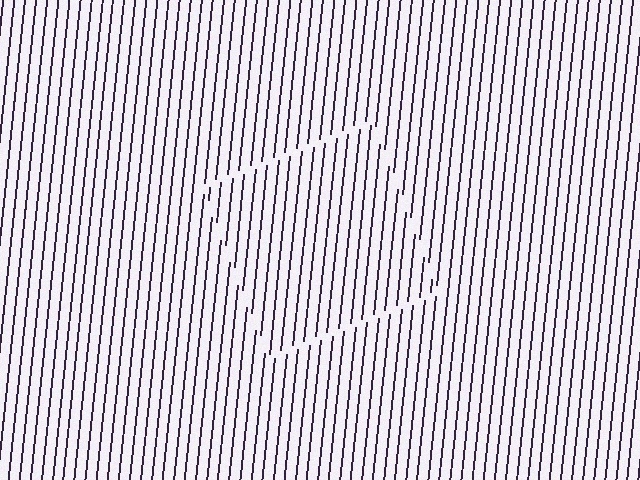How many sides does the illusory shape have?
4 sides — the line-ends trace a square.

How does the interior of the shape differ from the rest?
The interior of the shape contains the same grating, shifted by half a period — the contour is defined by the phase discontinuity where line-ends from the inner and outer gratings abut.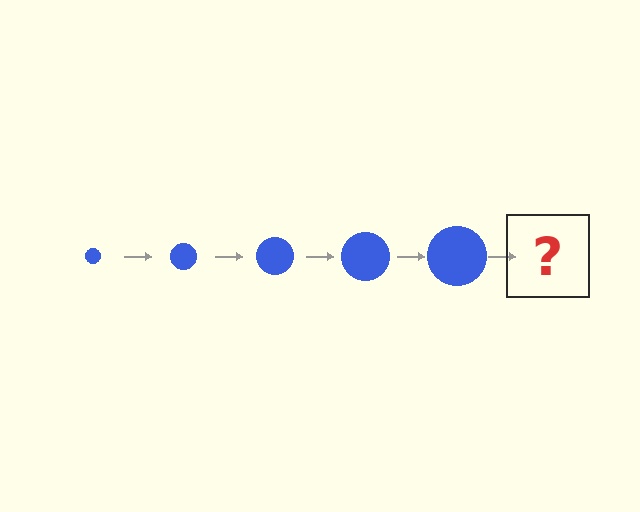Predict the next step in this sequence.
The next step is a blue circle, larger than the previous one.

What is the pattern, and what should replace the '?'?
The pattern is that the circle gets progressively larger each step. The '?' should be a blue circle, larger than the previous one.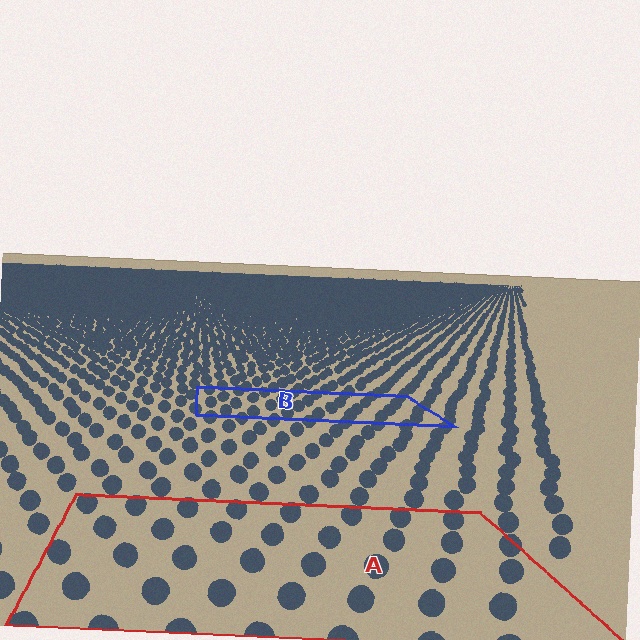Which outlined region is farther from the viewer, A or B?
Region B is farther from the viewer — the texture elements inside it appear smaller and more densely packed.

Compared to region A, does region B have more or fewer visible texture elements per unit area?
Region B has more texture elements per unit area — they are packed more densely because it is farther away.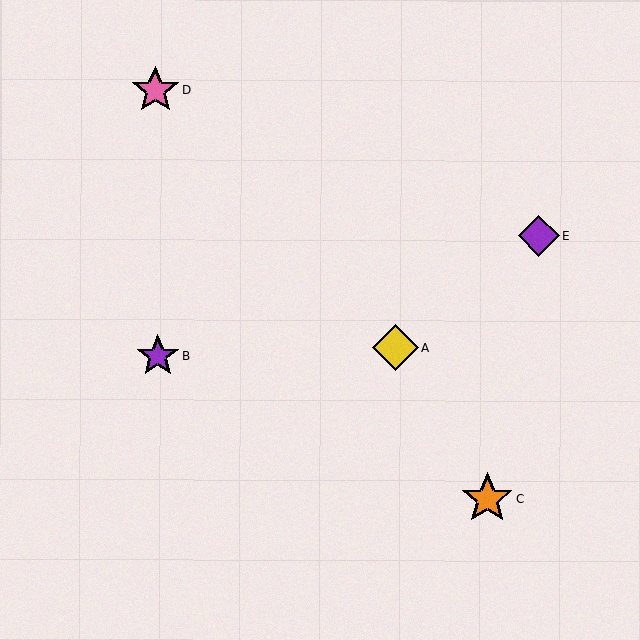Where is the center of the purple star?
The center of the purple star is at (158, 356).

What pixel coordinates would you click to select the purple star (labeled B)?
Click at (158, 356) to select the purple star B.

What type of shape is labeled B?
Shape B is a purple star.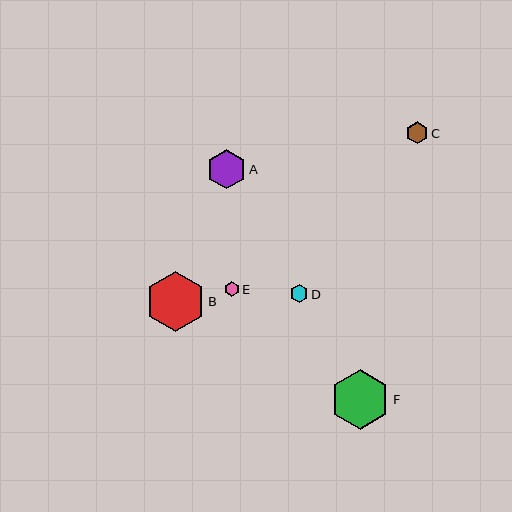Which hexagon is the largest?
Hexagon B is the largest with a size of approximately 60 pixels.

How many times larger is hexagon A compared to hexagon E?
Hexagon A is approximately 2.6 times the size of hexagon E.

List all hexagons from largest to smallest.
From largest to smallest: B, F, A, C, D, E.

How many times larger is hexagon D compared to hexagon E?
Hexagon D is approximately 1.2 times the size of hexagon E.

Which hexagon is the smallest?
Hexagon E is the smallest with a size of approximately 15 pixels.